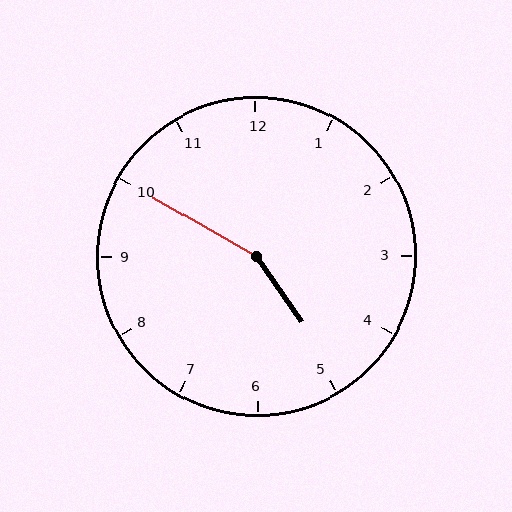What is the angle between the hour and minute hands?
Approximately 155 degrees.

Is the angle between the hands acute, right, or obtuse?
It is obtuse.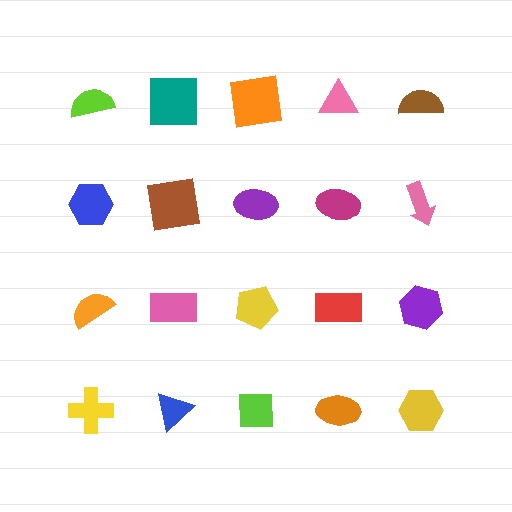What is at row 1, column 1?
A lime semicircle.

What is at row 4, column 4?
An orange ellipse.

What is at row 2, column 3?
A purple ellipse.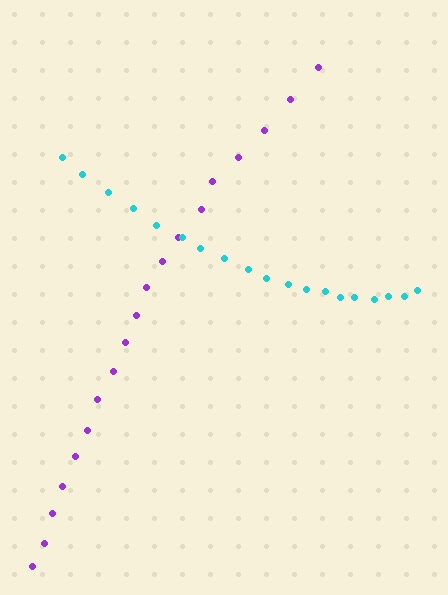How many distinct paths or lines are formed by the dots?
There are 2 distinct paths.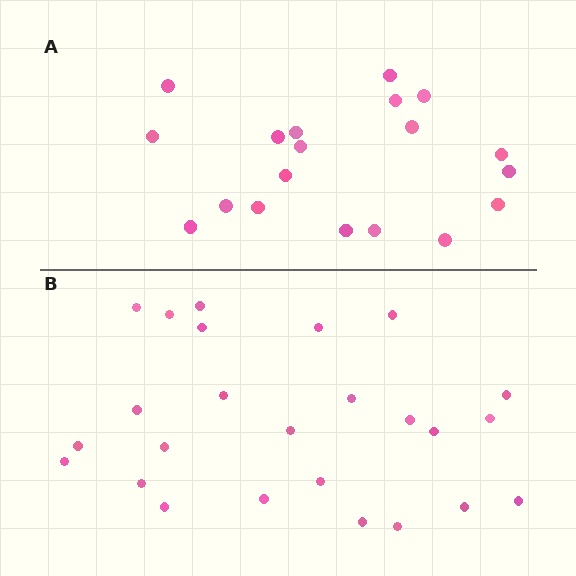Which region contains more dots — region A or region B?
Region B (the bottom region) has more dots.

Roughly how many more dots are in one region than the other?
Region B has about 6 more dots than region A.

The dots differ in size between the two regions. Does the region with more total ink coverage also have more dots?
No. Region A has more total ink coverage because its dots are larger, but region B actually contains more individual dots. Total area can be misleading — the number of items is what matters here.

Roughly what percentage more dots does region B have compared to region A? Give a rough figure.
About 30% more.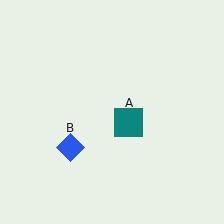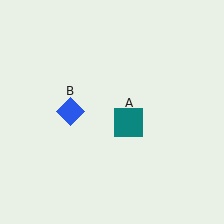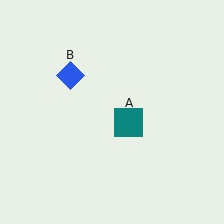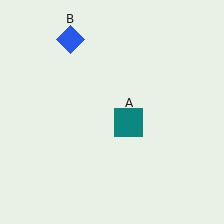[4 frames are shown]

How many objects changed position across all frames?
1 object changed position: blue diamond (object B).